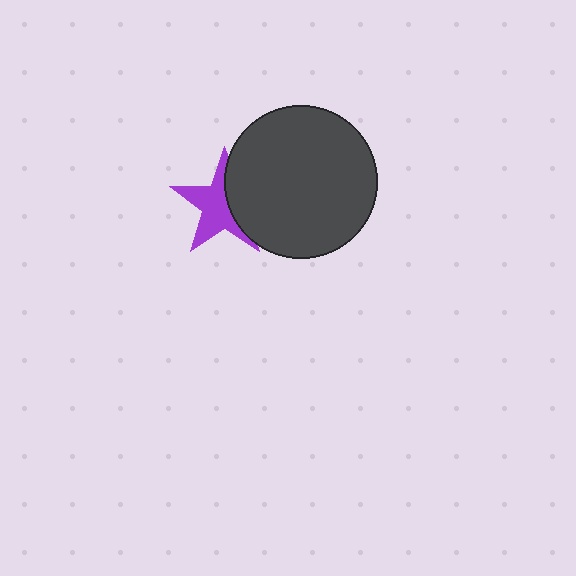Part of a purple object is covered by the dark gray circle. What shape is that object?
It is a star.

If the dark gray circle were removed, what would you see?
You would see the complete purple star.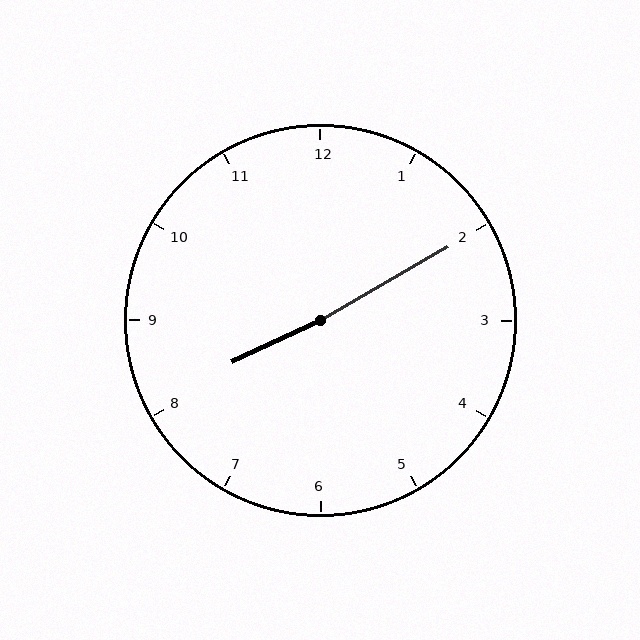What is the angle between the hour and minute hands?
Approximately 175 degrees.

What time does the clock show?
8:10.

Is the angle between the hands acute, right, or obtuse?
It is obtuse.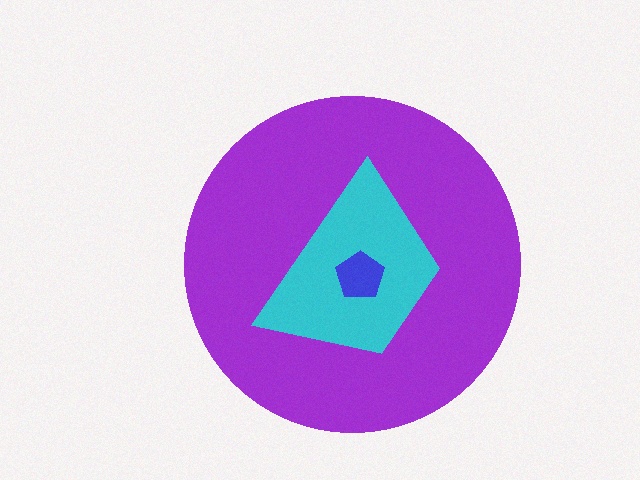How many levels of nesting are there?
3.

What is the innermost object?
The blue pentagon.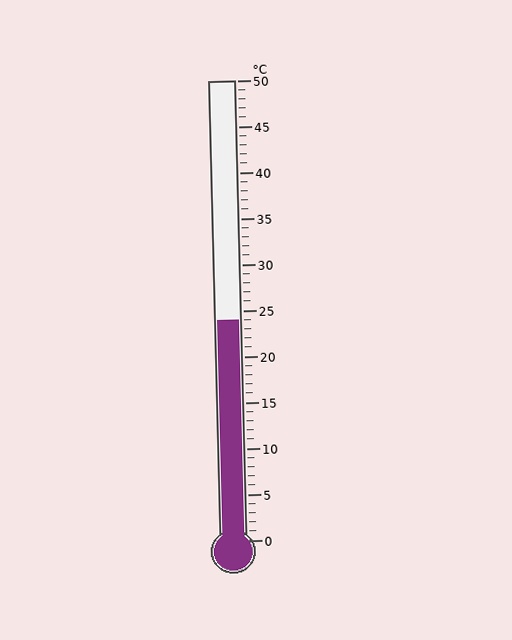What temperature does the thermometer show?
The thermometer shows approximately 24°C.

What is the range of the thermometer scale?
The thermometer scale ranges from 0°C to 50°C.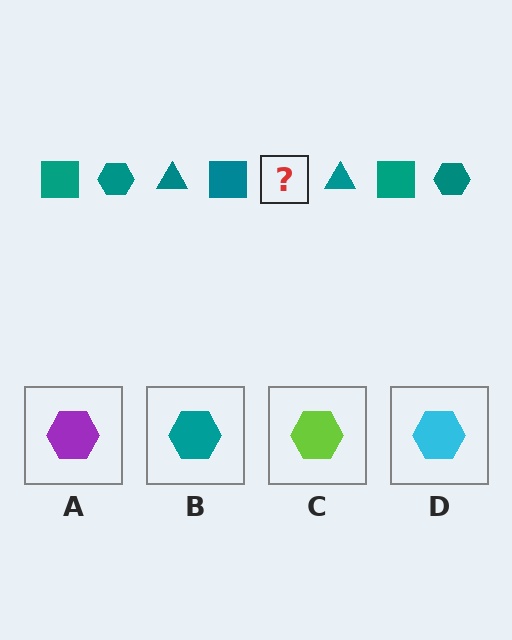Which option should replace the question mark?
Option B.